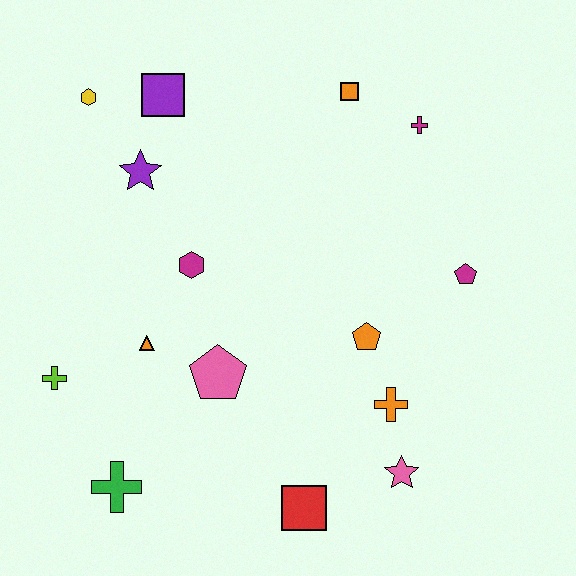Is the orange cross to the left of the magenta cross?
Yes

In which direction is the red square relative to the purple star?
The red square is below the purple star.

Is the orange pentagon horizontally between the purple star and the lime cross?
No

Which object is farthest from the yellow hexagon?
The pink star is farthest from the yellow hexagon.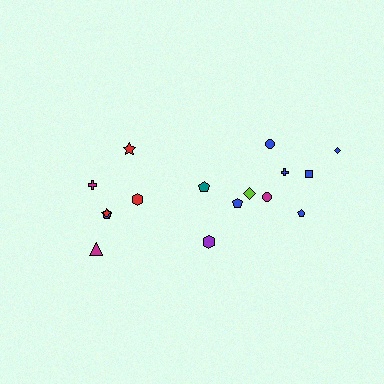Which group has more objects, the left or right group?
The right group.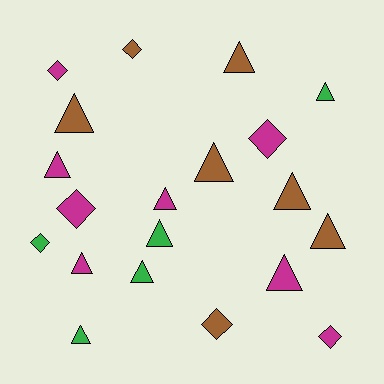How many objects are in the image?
There are 20 objects.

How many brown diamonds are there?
There are 2 brown diamonds.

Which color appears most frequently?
Magenta, with 8 objects.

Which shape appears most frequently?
Triangle, with 13 objects.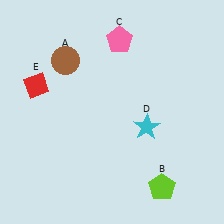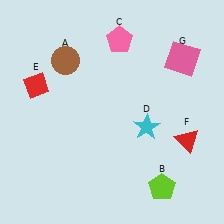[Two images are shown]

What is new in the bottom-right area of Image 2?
A red triangle (F) was added in the bottom-right area of Image 2.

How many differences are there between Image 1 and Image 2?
There are 2 differences between the two images.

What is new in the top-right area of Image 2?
A pink square (G) was added in the top-right area of Image 2.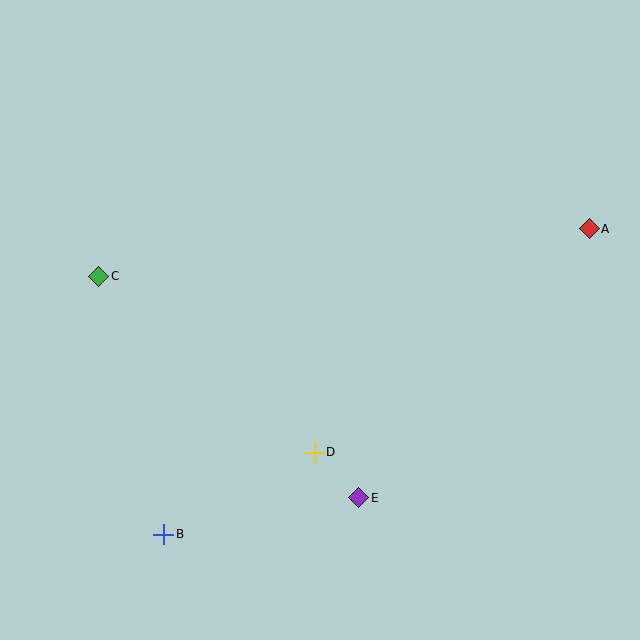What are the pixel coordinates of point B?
Point B is at (164, 534).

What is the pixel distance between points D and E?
The distance between D and E is 63 pixels.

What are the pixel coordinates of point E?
Point E is at (359, 498).